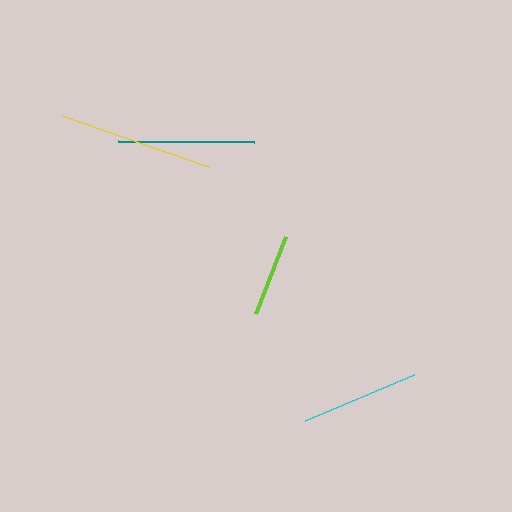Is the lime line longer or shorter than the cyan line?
The cyan line is longer than the lime line.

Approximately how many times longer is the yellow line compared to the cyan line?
The yellow line is approximately 1.3 times the length of the cyan line.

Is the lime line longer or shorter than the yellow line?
The yellow line is longer than the lime line.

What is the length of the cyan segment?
The cyan segment is approximately 118 pixels long.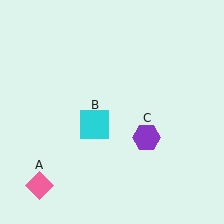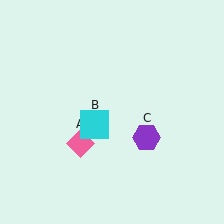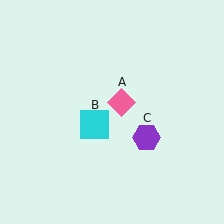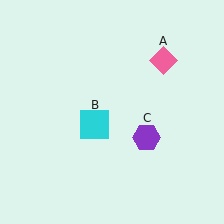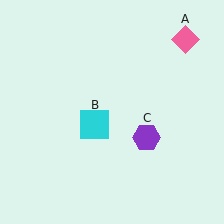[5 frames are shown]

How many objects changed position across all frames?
1 object changed position: pink diamond (object A).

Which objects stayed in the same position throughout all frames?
Cyan square (object B) and purple hexagon (object C) remained stationary.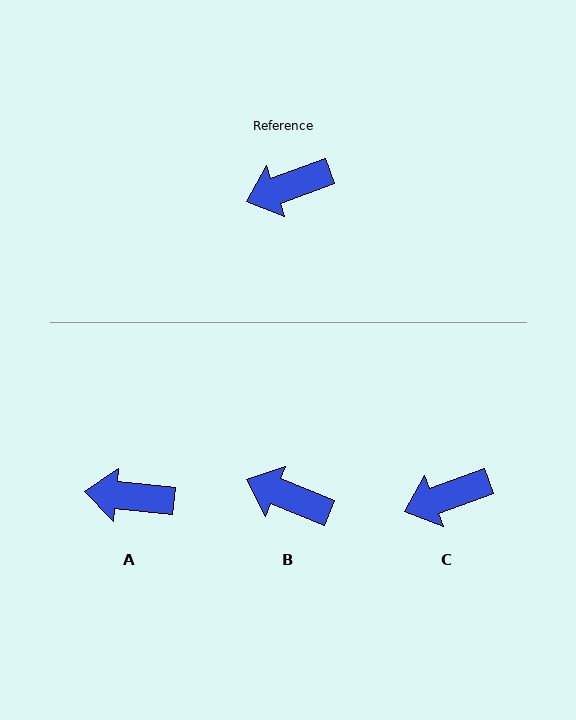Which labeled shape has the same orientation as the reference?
C.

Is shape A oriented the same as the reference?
No, it is off by about 26 degrees.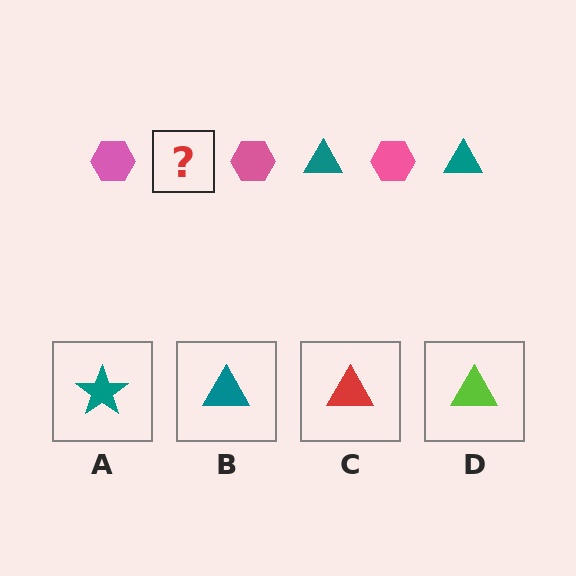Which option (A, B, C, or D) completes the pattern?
B.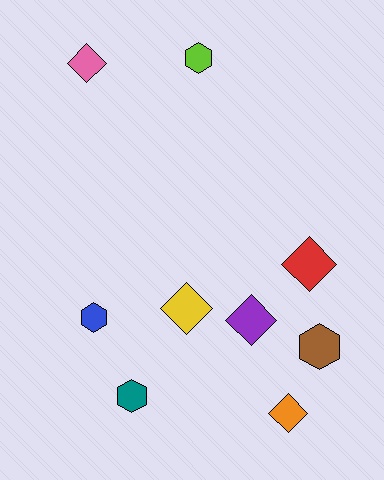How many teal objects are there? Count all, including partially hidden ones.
There is 1 teal object.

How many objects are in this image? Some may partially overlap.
There are 9 objects.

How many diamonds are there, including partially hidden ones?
There are 5 diamonds.